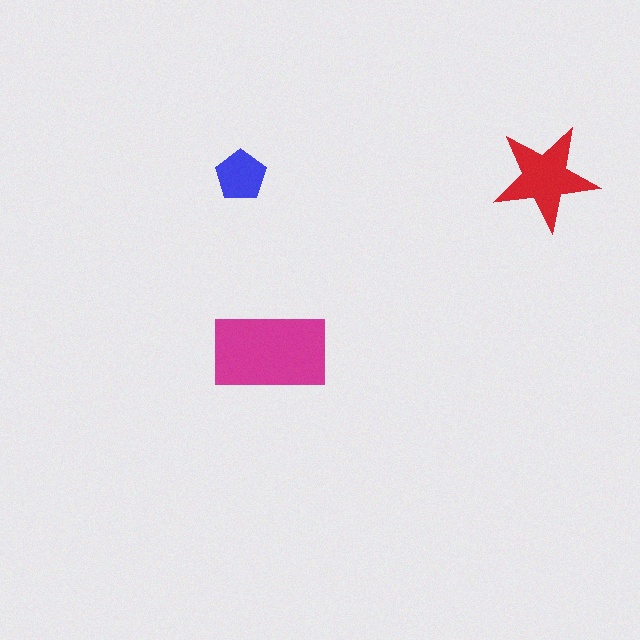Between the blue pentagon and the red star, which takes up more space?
The red star.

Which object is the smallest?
The blue pentagon.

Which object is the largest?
The magenta rectangle.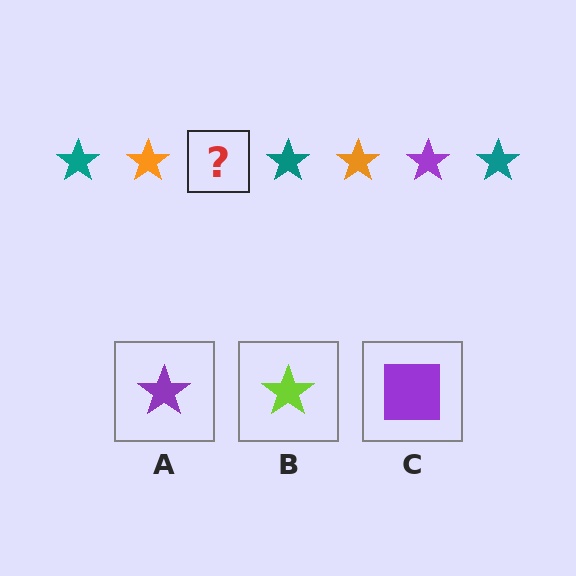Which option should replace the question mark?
Option A.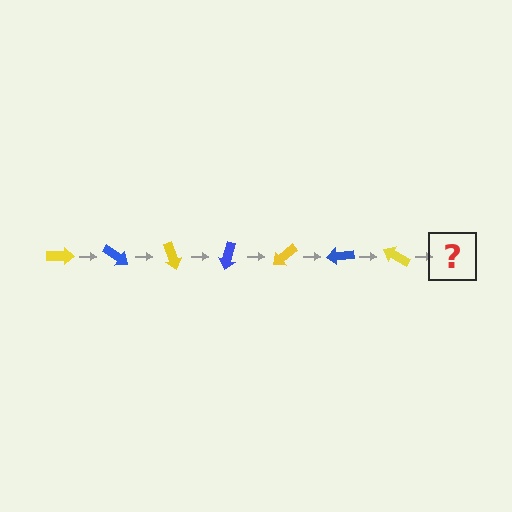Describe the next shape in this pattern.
It should be a blue arrow, rotated 245 degrees from the start.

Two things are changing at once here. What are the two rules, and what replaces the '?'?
The two rules are that it rotates 35 degrees each step and the color cycles through yellow and blue. The '?' should be a blue arrow, rotated 245 degrees from the start.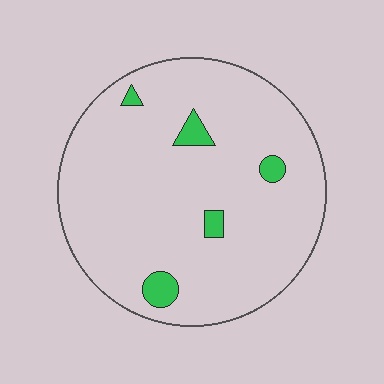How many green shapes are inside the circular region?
5.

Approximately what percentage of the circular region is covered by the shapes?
Approximately 5%.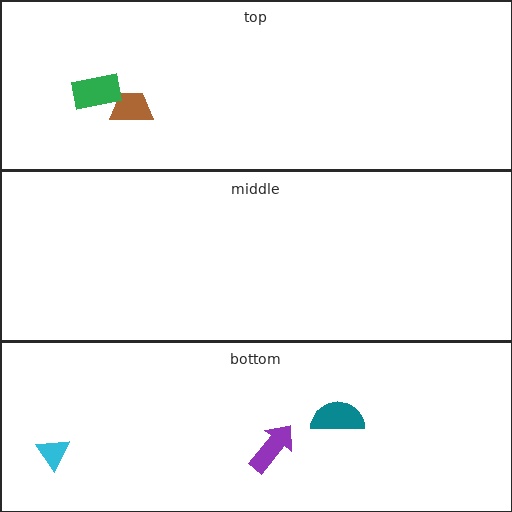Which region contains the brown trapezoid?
The top region.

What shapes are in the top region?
The brown trapezoid, the green rectangle.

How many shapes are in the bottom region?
3.